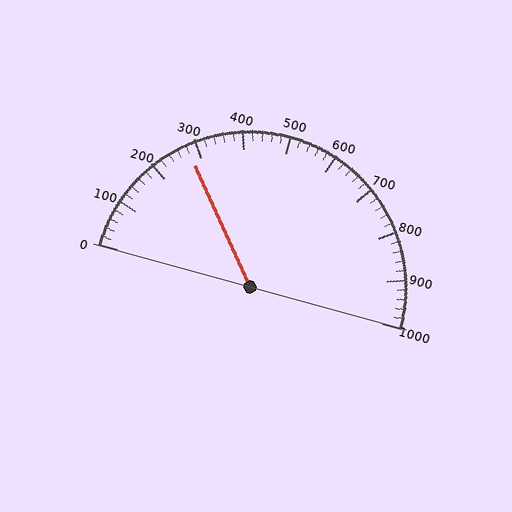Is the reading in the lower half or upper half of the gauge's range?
The reading is in the lower half of the range (0 to 1000).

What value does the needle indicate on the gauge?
The needle indicates approximately 280.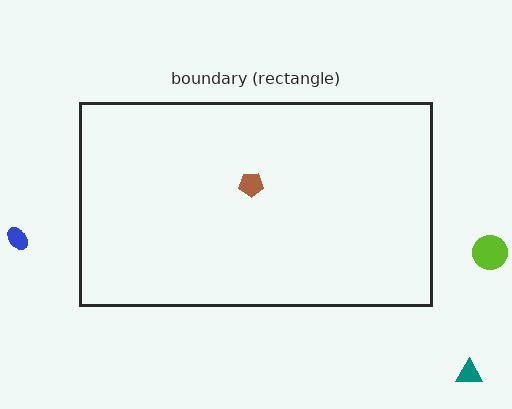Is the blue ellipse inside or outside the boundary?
Outside.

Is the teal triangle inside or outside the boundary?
Outside.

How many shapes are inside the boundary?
1 inside, 3 outside.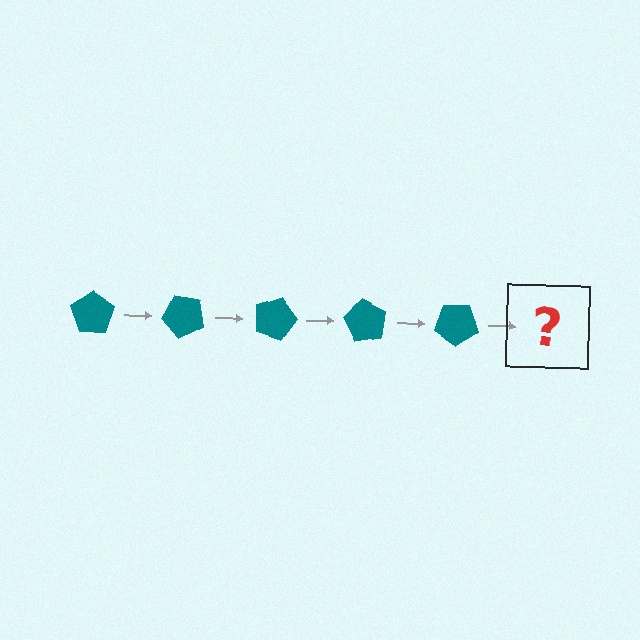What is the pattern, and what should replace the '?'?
The pattern is that the pentagon rotates 45 degrees each step. The '?' should be a teal pentagon rotated 225 degrees.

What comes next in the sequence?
The next element should be a teal pentagon rotated 225 degrees.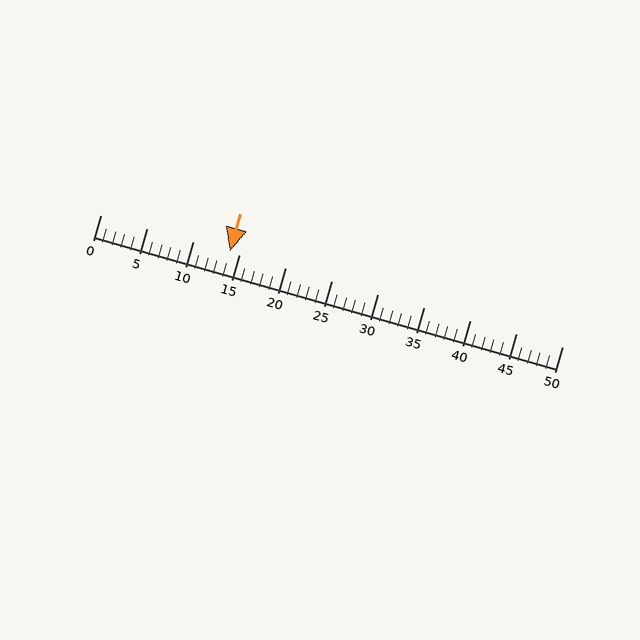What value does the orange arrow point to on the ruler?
The orange arrow points to approximately 14.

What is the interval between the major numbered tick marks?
The major tick marks are spaced 5 units apart.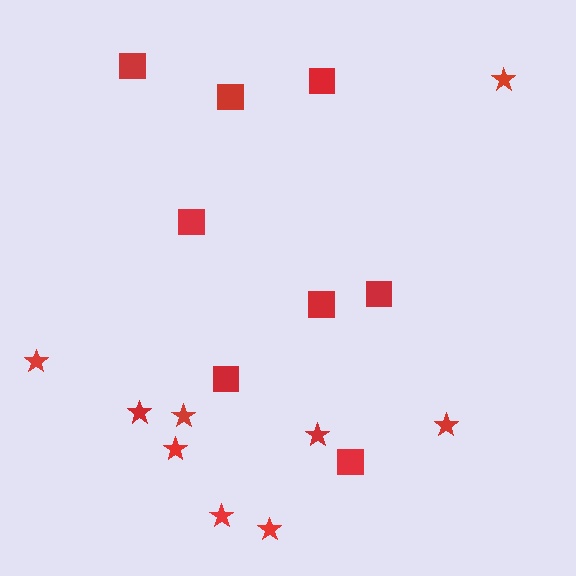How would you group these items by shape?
There are 2 groups: one group of stars (9) and one group of squares (8).